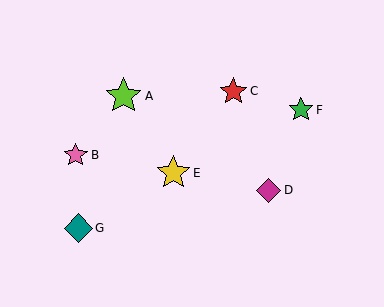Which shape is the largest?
The lime star (labeled A) is the largest.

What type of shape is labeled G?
Shape G is a teal diamond.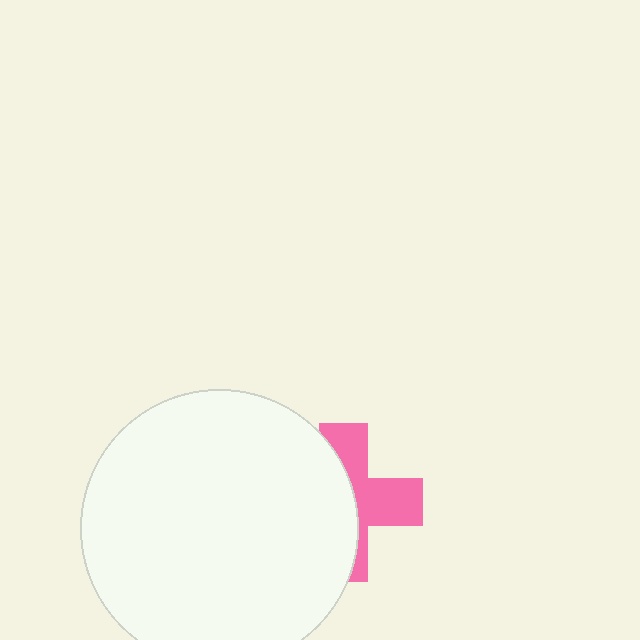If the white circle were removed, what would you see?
You would see the complete pink cross.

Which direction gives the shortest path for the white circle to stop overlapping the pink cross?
Moving left gives the shortest separation.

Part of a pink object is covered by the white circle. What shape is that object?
It is a cross.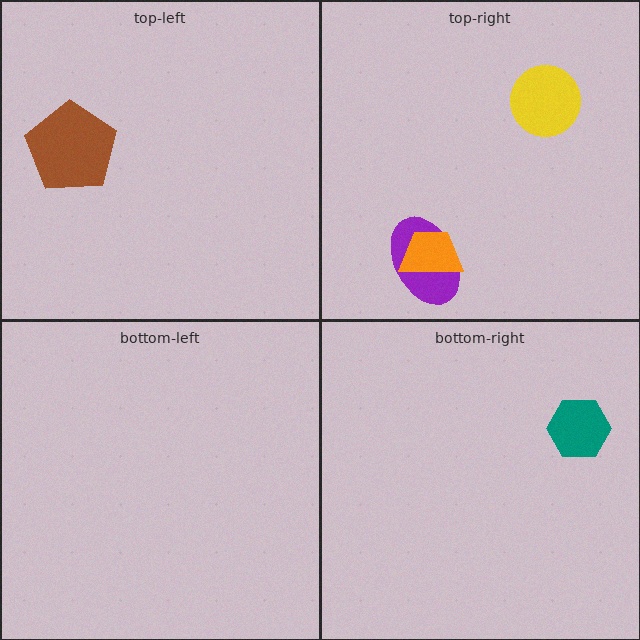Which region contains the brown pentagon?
The top-left region.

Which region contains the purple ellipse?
The top-right region.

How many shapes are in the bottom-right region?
1.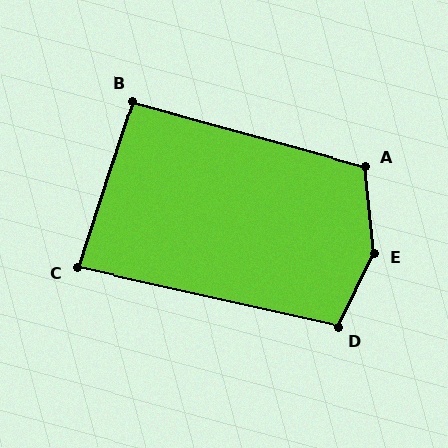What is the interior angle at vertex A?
Approximately 111 degrees (obtuse).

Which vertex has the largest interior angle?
E, at approximately 148 degrees.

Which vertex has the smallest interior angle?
C, at approximately 84 degrees.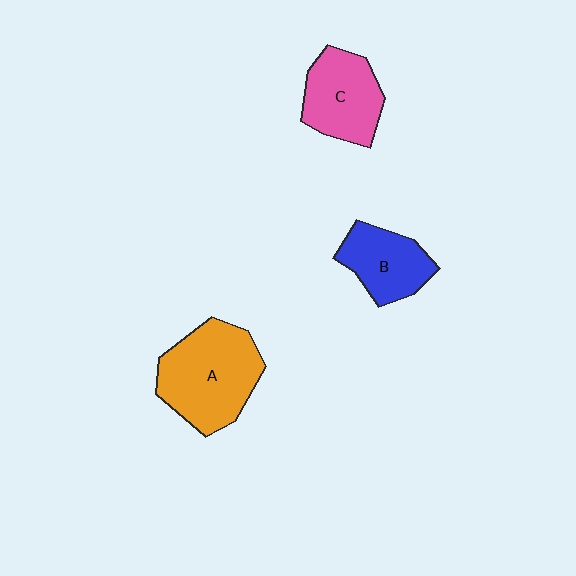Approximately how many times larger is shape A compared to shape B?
Approximately 1.6 times.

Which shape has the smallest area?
Shape B (blue).